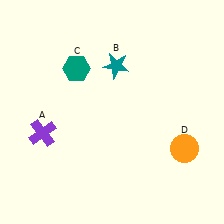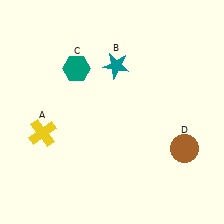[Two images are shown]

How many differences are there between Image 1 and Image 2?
There are 2 differences between the two images.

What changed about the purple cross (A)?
In Image 1, A is purple. In Image 2, it changed to yellow.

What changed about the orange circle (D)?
In Image 1, D is orange. In Image 2, it changed to brown.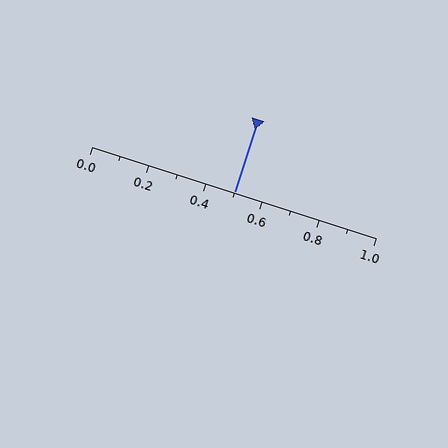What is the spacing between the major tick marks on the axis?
The major ticks are spaced 0.2 apart.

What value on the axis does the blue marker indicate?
The marker indicates approximately 0.5.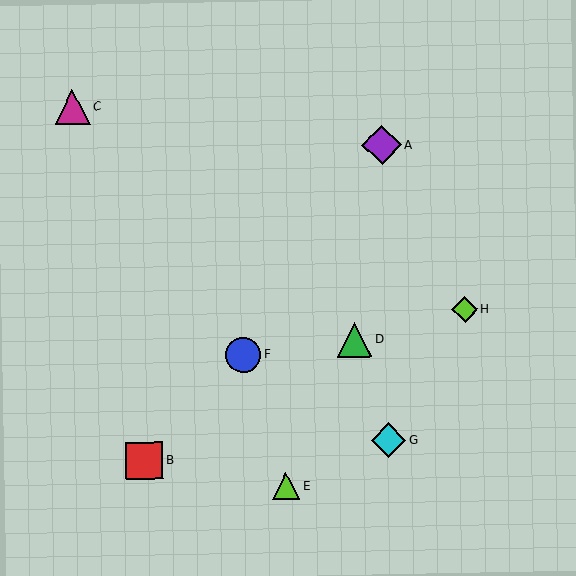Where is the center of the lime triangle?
The center of the lime triangle is at (286, 486).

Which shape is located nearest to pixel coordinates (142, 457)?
The red square (labeled B) at (144, 461) is nearest to that location.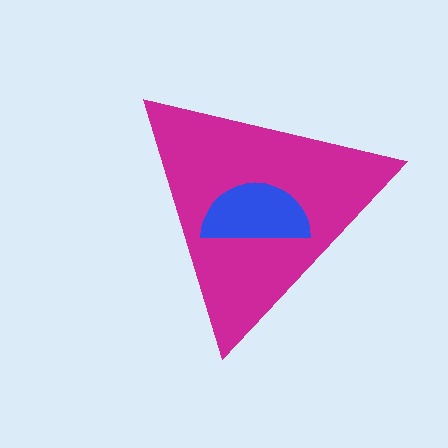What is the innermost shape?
The blue semicircle.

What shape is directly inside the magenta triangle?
The blue semicircle.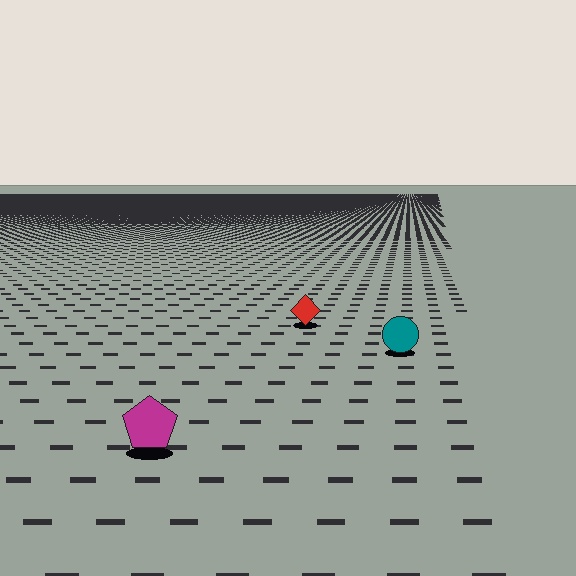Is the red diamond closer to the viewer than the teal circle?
No. The teal circle is closer — you can tell from the texture gradient: the ground texture is coarser near it.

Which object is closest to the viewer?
The magenta pentagon is closest. The texture marks near it are larger and more spread out.